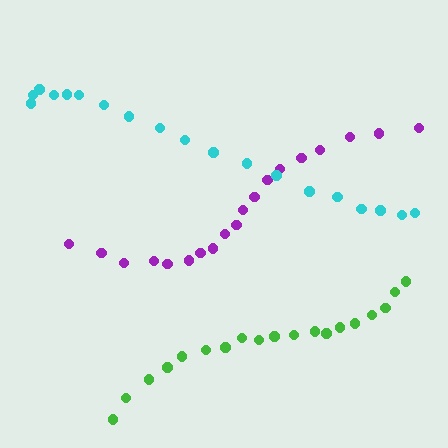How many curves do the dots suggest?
There are 3 distinct paths.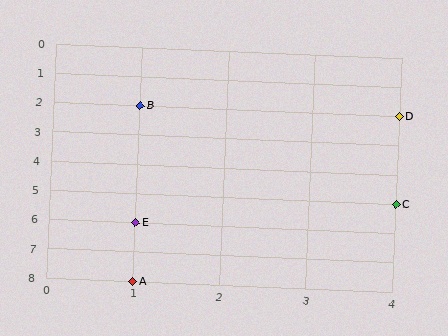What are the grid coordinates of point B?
Point B is at grid coordinates (1, 2).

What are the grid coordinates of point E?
Point E is at grid coordinates (1, 6).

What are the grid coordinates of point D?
Point D is at grid coordinates (4, 2).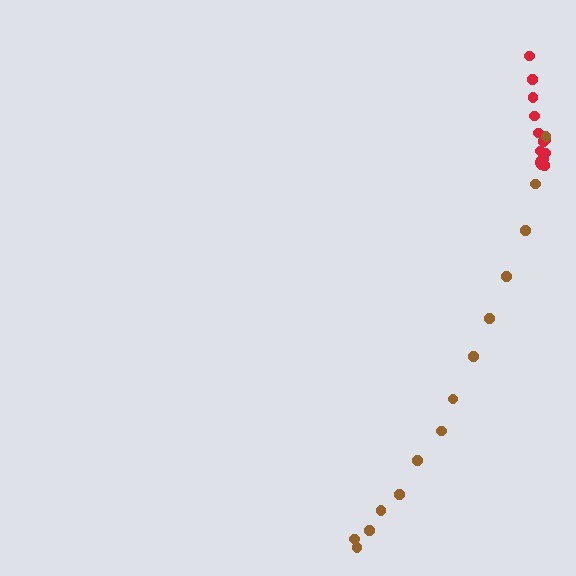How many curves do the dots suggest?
There are 2 distinct paths.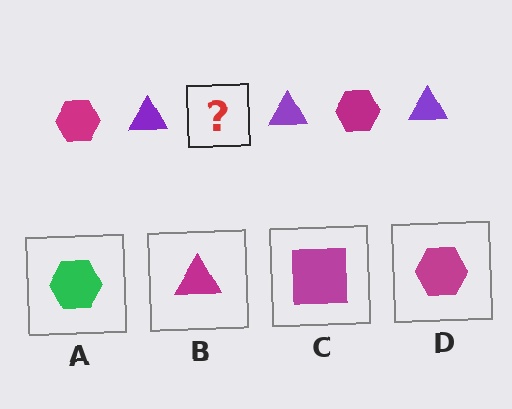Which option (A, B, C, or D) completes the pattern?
D.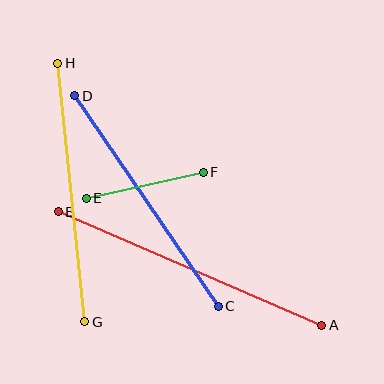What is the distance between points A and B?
The distance is approximately 287 pixels.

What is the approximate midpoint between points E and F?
The midpoint is at approximately (145, 185) pixels.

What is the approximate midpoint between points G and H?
The midpoint is at approximately (71, 193) pixels.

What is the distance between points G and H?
The distance is approximately 260 pixels.